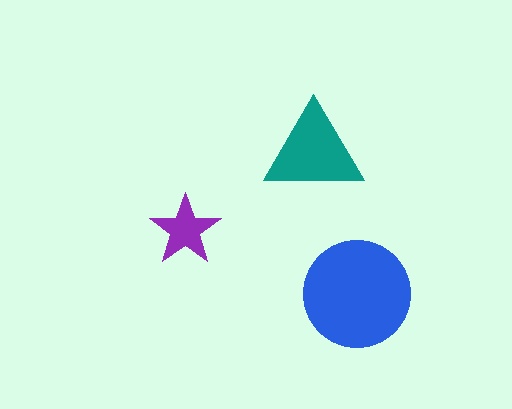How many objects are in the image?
There are 3 objects in the image.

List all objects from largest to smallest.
The blue circle, the teal triangle, the purple star.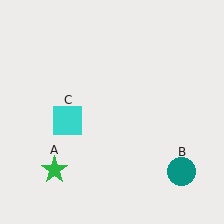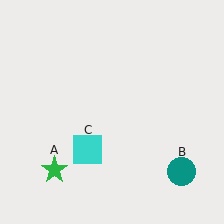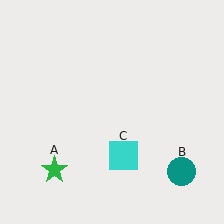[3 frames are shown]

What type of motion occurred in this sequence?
The cyan square (object C) rotated counterclockwise around the center of the scene.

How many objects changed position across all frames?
1 object changed position: cyan square (object C).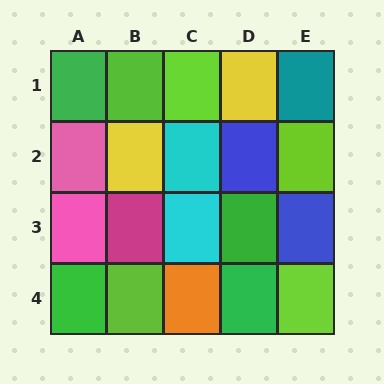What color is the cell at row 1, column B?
Lime.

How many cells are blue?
2 cells are blue.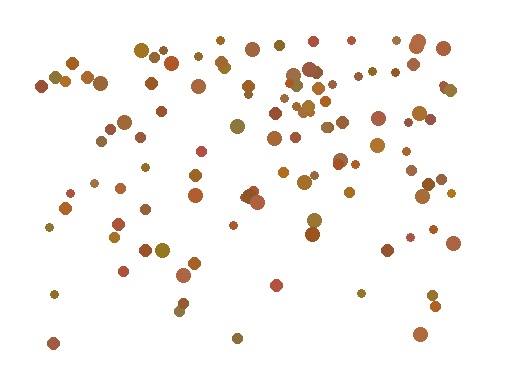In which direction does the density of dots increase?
From bottom to top, with the top side densest.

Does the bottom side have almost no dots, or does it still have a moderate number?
Still a moderate number, just noticeably fewer than the top.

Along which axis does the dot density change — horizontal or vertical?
Vertical.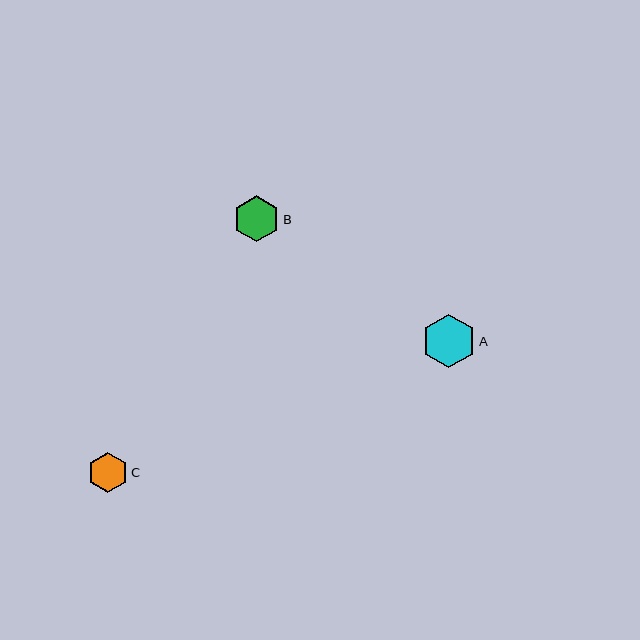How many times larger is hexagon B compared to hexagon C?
Hexagon B is approximately 1.1 times the size of hexagon C.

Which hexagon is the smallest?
Hexagon C is the smallest with a size of approximately 40 pixels.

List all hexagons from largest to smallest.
From largest to smallest: A, B, C.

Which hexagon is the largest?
Hexagon A is the largest with a size of approximately 54 pixels.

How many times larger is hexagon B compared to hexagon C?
Hexagon B is approximately 1.1 times the size of hexagon C.